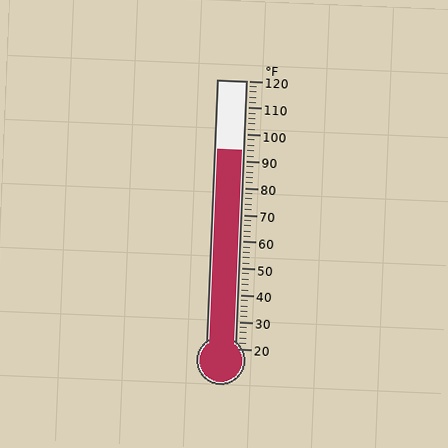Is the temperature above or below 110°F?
The temperature is below 110°F.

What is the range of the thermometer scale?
The thermometer scale ranges from 20°F to 120°F.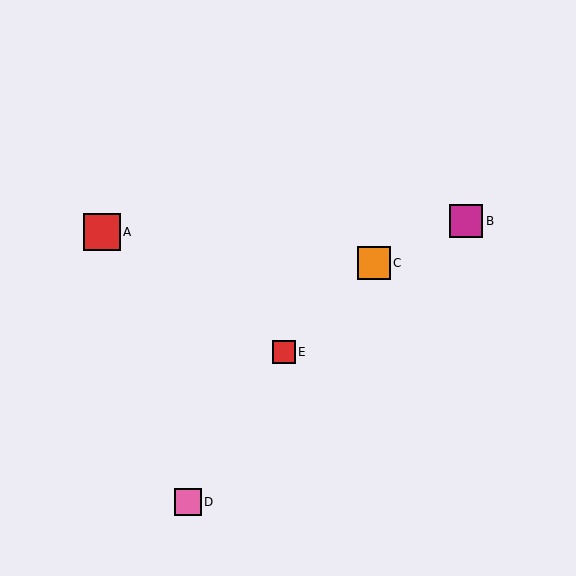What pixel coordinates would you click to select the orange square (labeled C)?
Click at (374, 263) to select the orange square C.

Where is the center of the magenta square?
The center of the magenta square is at (466, 221).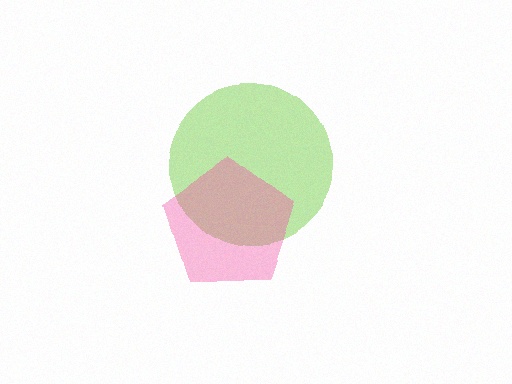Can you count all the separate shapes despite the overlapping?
Yes, there are 2 separate shapes.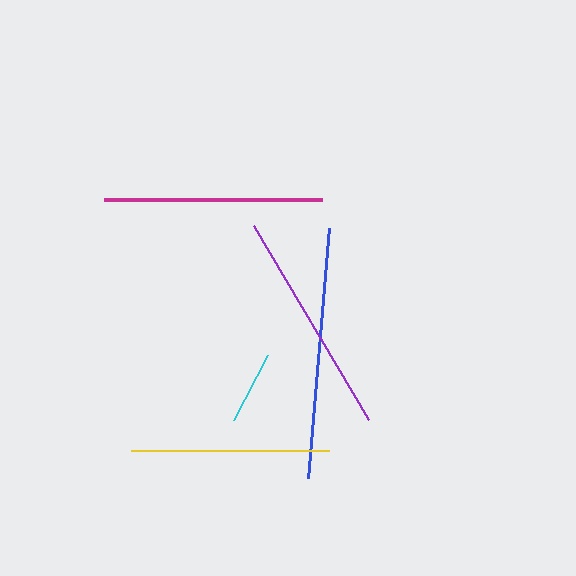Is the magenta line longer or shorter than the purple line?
The purple line is longer than the magenta line.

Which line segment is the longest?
The blue line is the longest at approximately 251 pixels.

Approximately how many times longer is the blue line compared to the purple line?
The blue line is approximately 1.1 times the length of the purple line.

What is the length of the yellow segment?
The yellow segment is approximately 198 pixels long.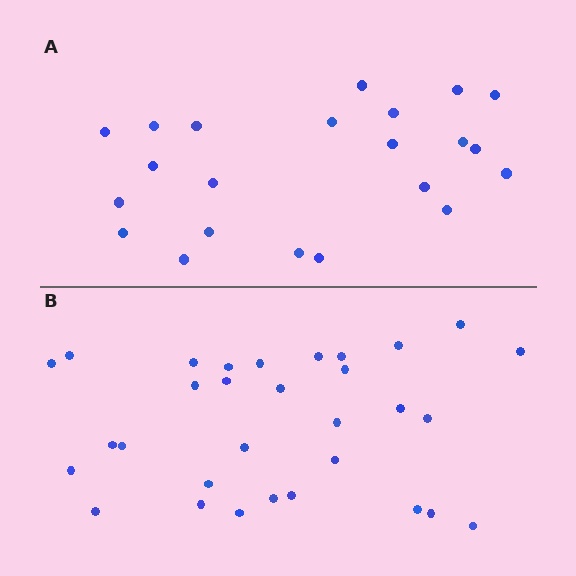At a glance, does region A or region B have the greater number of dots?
Region B (the bottom region) has more dots.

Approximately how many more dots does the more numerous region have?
Region B has roughly 8 or so more dots than region A.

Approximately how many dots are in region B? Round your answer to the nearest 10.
About 30 dots. (The exact count is 31, which rounds to 30.)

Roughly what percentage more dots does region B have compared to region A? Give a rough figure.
About 40% more.